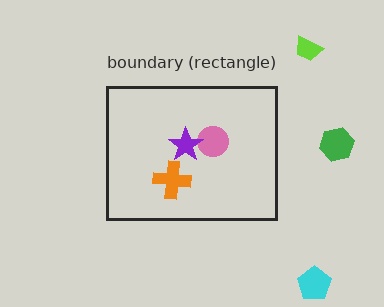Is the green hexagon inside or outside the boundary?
Outside.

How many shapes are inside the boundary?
3 inside, 3 outside.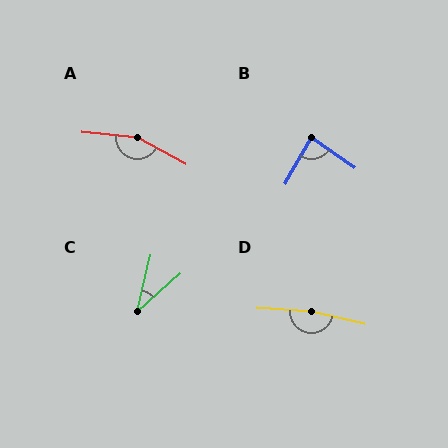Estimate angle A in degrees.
Approximately 157 degrees.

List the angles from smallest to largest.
C (35°), B (84°), A (157°), D (170°).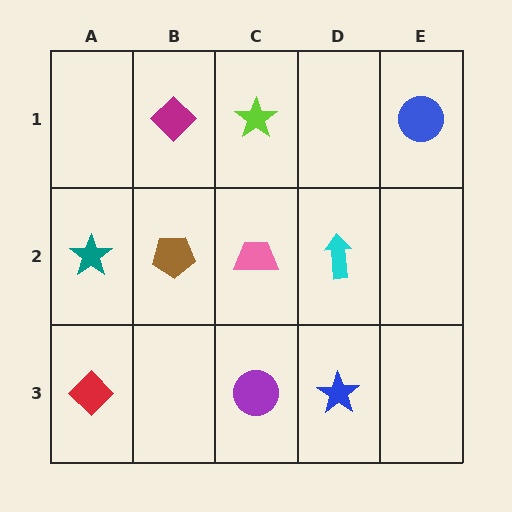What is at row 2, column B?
A brown pentagon.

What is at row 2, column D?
A cyan arrow.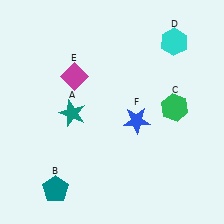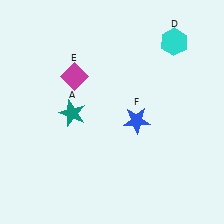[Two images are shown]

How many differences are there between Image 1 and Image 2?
There are 2 differences between the two images.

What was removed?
The green hexagon (C), the teal pentagon (B) were removed in Image 2.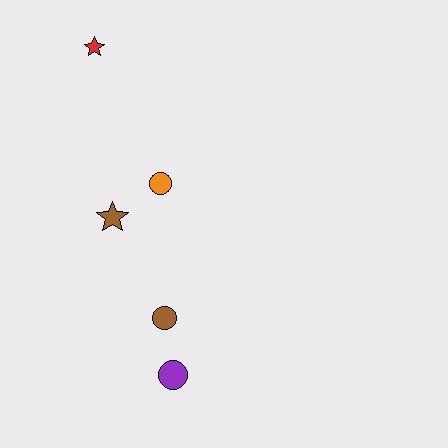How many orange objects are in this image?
There is 1 orange object.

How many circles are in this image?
There are 3 circles.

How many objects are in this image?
There are 5 objects.